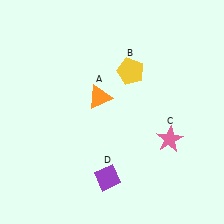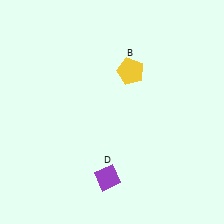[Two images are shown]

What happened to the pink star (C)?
The pink star (C) was removed in Image 2. It was in the bottom-right area of Image 1.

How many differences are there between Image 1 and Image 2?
There are 2 differences between the two images.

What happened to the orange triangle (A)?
The orange triangle (A) was removed in Image 2. It was in the top-left area of Image 1.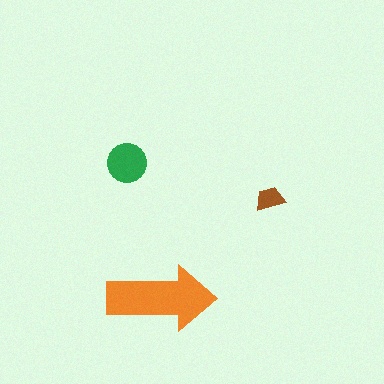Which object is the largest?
The orange arrow.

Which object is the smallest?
The brown trapezoid.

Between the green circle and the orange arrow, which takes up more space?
The orange arrow.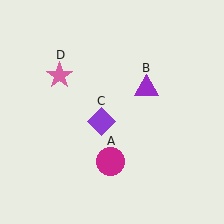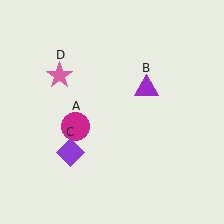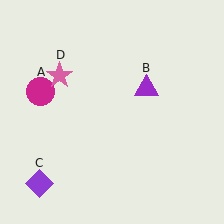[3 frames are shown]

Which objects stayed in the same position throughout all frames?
Purple triangle (object B) and pink star (object D) remained stationary.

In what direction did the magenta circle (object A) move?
The magenta circle (object A) moved up and to the left.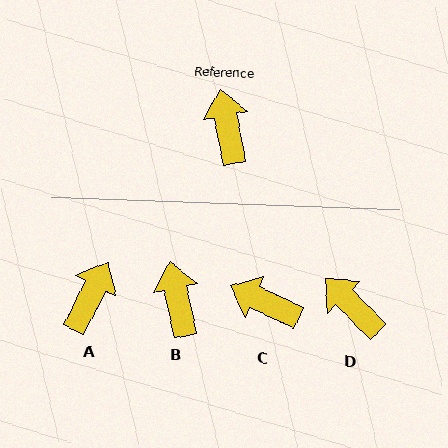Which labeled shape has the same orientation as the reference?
B.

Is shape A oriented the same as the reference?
No, it is off by about 38 degrees.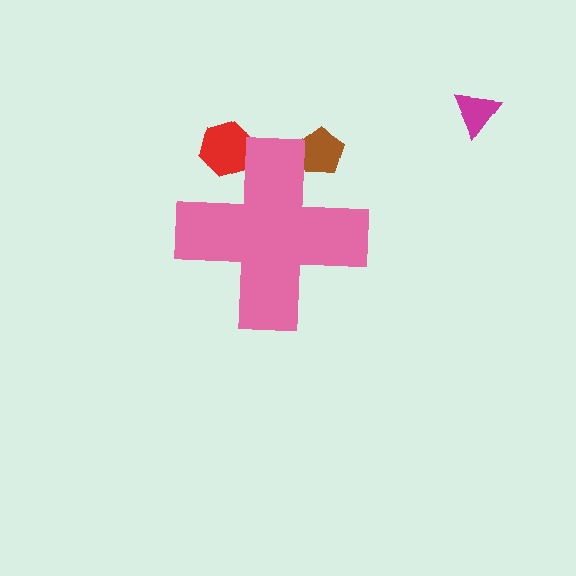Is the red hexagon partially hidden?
Yes, the red hexagon is partially hidden behind the pink cross.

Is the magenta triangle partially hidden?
No, the magenta triangle is fully visible.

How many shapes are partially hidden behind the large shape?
2 shapes are partially hidden.